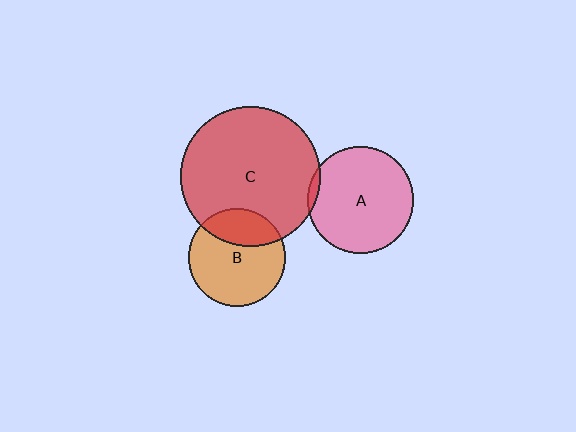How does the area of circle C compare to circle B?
Approximately 2.1 times.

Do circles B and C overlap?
Yes.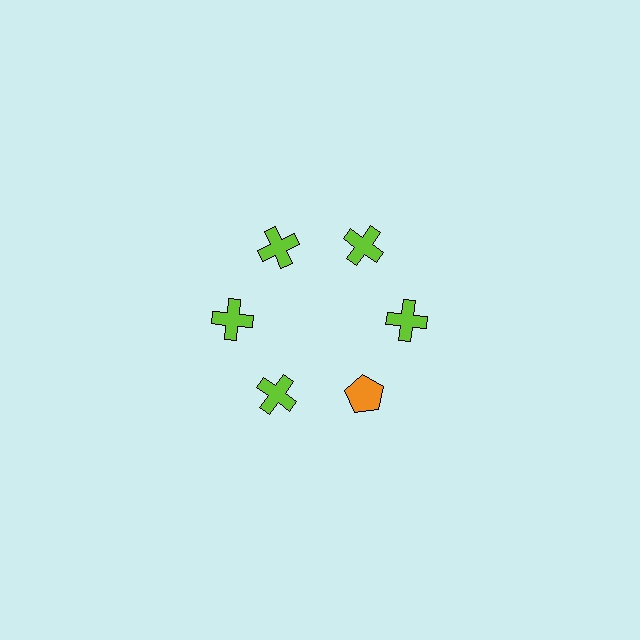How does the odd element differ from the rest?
It differs in both color (orange instead of lime) and shape (pentagon instead of cross).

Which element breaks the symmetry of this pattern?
The orange pentagon at roughly the 5 o'clock position breaks the symmetry. All other shapes are lime crosses.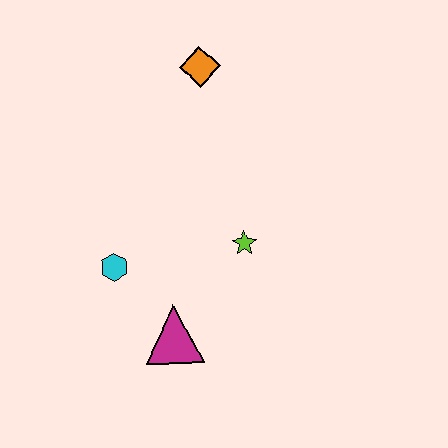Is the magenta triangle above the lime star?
No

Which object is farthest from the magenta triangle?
The orange diamond is farthest from the magenta triangle.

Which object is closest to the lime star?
The magenta triangle is closest to the lime star.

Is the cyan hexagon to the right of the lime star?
No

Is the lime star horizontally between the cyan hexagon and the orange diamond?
No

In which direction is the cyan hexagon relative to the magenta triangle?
The cyan hexagon is above the magenta triangle.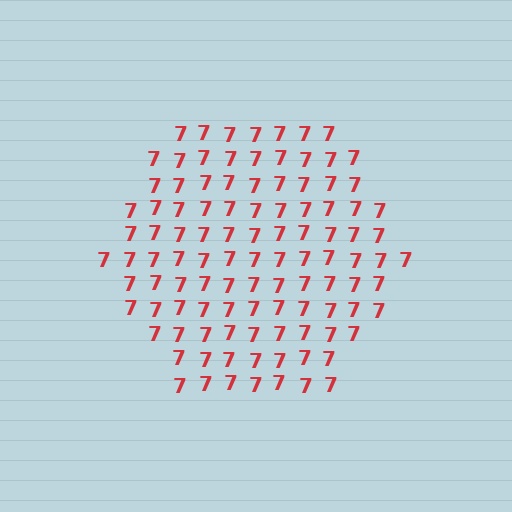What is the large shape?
The large shape is a hexagon.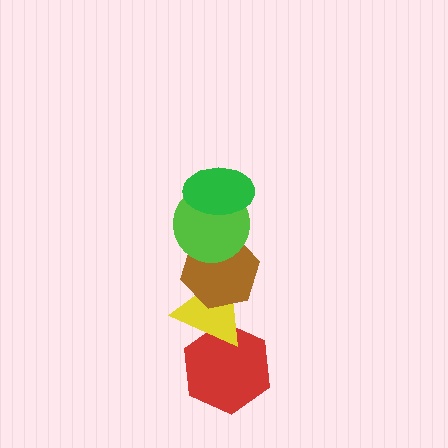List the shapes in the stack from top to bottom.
From top to bottom: the green ellipse, the lime circle, the brown hexagon, the yellow triangle, the red hexagon.